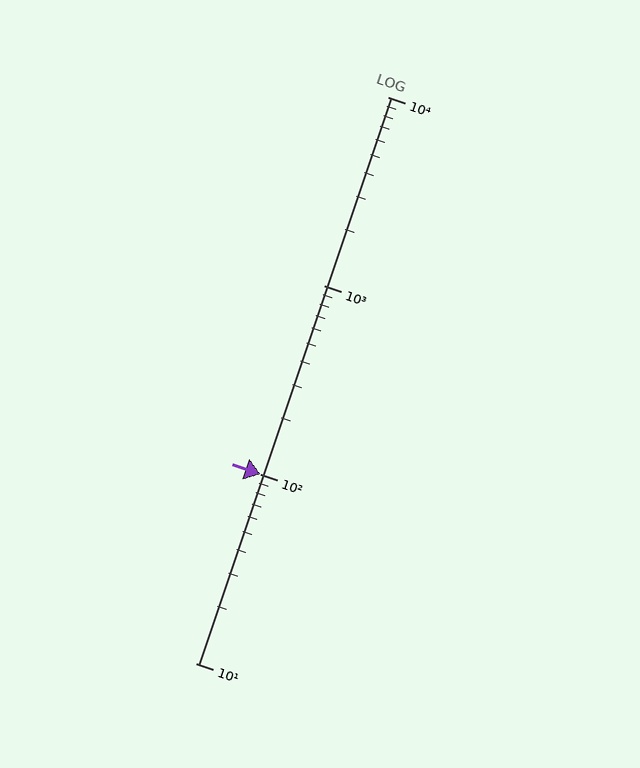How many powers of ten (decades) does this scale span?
The scale spans 3 decades, from 10 to 10000.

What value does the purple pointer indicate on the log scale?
The pointer indicates approximately 100.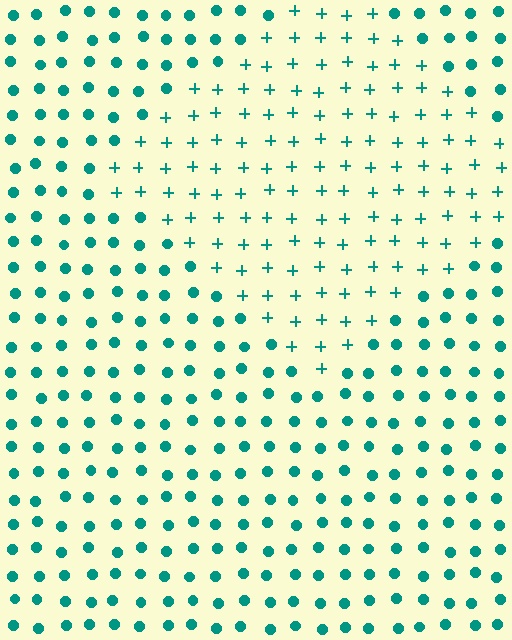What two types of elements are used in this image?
The image uses plus signs inside the diamond region and circles outside it.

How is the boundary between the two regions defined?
The boundary is defined by a change in element shape: plus signs inside vs. circles outside. All elements share the same color and spacing.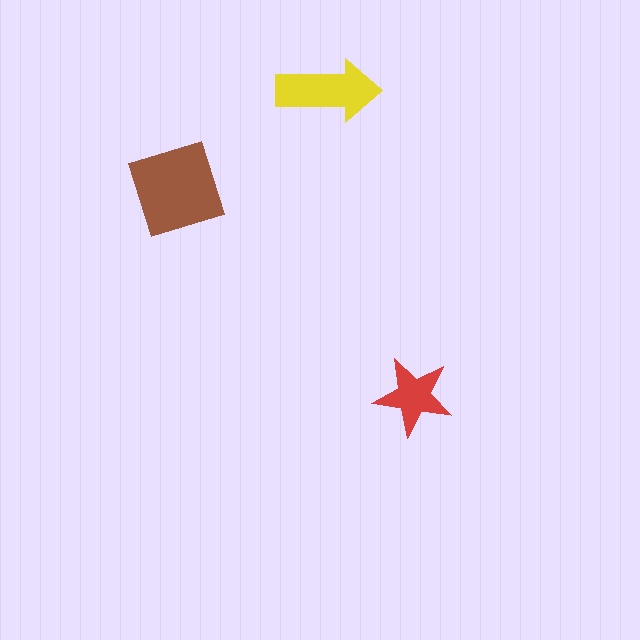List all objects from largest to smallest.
The brown square, the yellow arrow, the red star.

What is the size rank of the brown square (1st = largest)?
1st.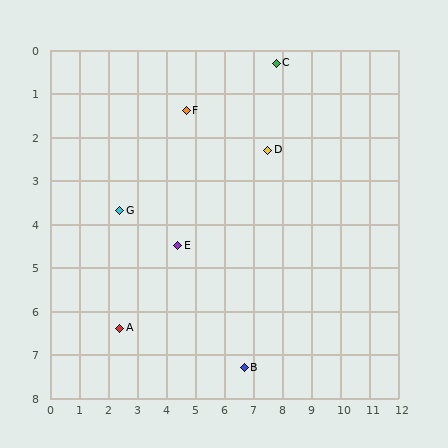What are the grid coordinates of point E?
Point E is at approximately (4.4, 4.5).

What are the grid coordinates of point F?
Point F is at approximately (4.7, 1.4).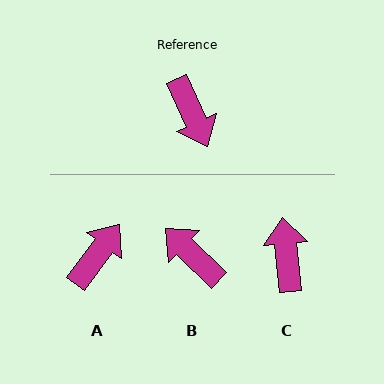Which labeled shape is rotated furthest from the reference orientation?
C, about 162 degrees away.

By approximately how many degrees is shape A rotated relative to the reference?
Approximately 119 degrees counter-clockwise.